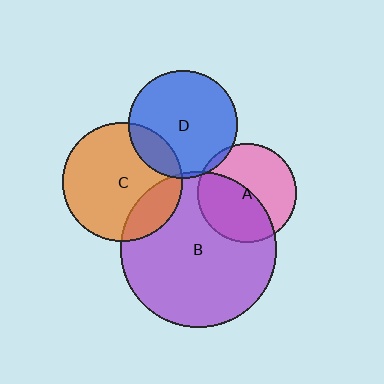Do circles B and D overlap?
Yes.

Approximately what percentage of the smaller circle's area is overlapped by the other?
Approximately 5%.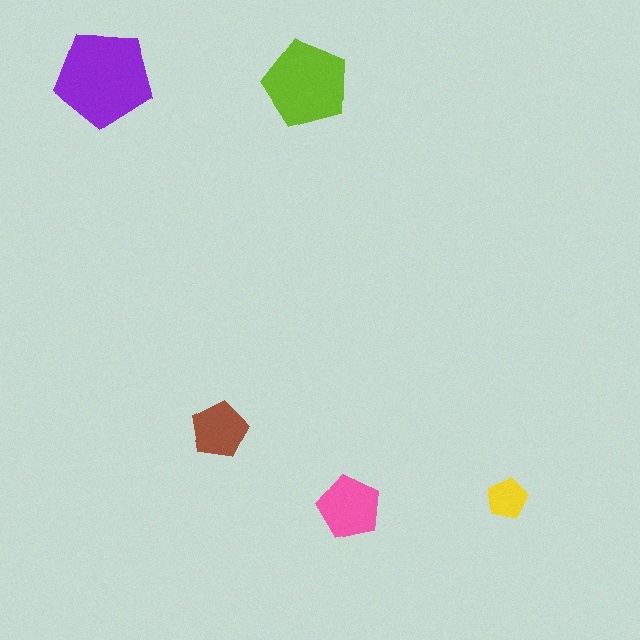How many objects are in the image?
There are 5 objects in the image.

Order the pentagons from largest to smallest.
the purple one, the lime one, the pink one, the brown one, the yellow one.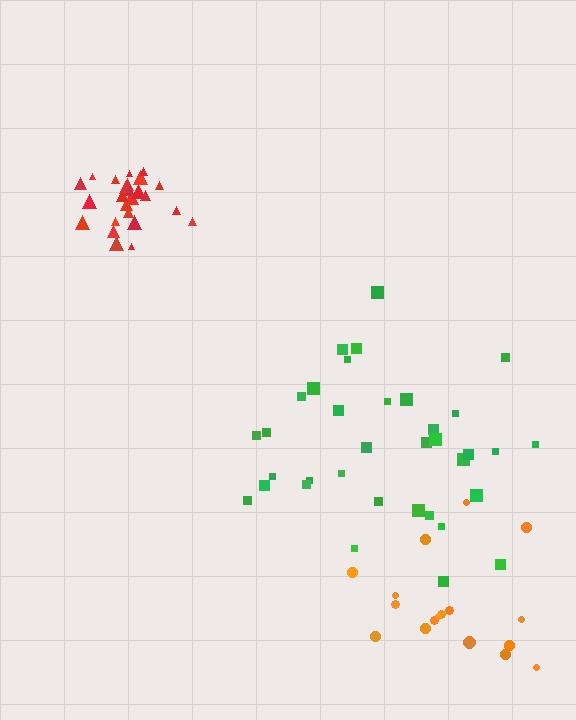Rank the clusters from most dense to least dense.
red, green, orange.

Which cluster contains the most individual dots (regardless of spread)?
Green (35).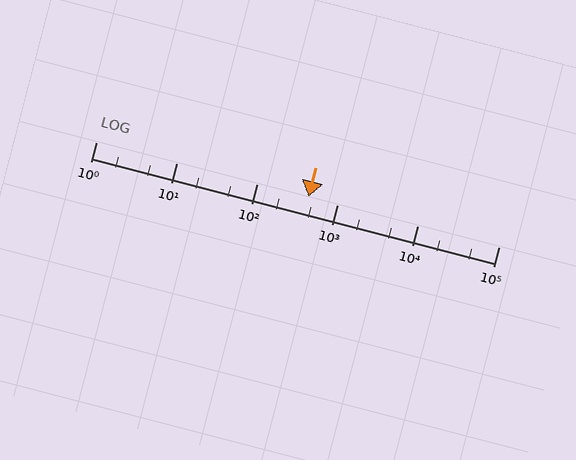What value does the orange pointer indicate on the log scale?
The pointer indicates approximately 430.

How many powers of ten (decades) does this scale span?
The scale spans 5 decades, from 1 to 100000.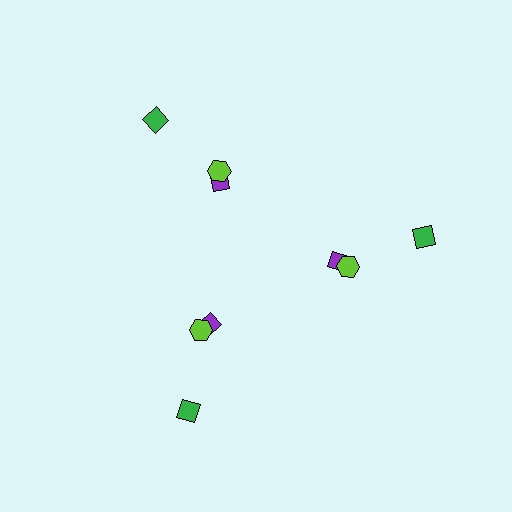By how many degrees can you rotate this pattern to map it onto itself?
The pattern maps onto itself every 120 degrees of rotation.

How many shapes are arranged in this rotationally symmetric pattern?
There are 9 shapes, arranged in 3 groups of 3.